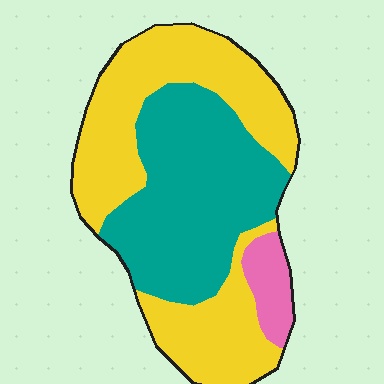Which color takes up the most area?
Yellow, at roughly 50%.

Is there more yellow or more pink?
Yellow.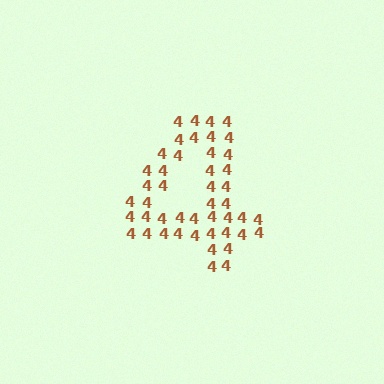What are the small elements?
The small elements are digit 4's.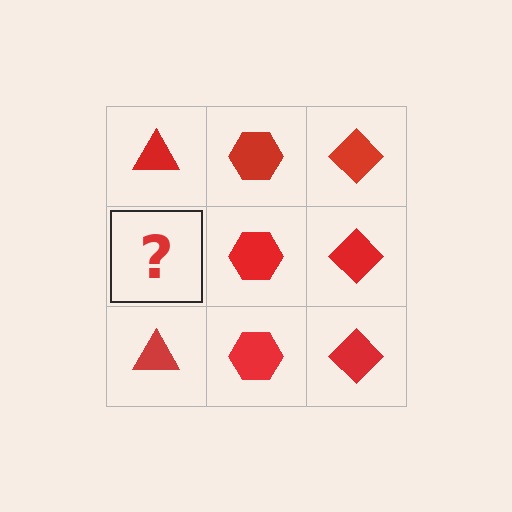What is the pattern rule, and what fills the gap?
The rule is that each column has a consistent shape. The gap should be filled with a red triangle.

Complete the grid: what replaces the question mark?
The question mark should be replaced with a red triangle.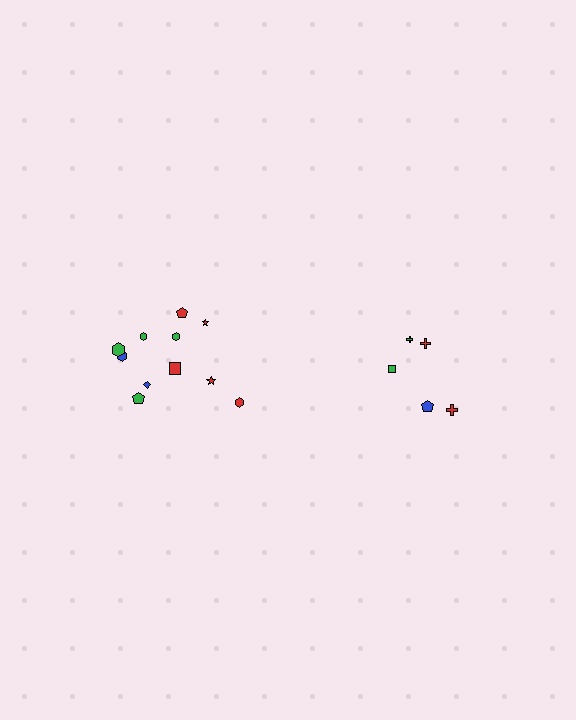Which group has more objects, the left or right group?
The left group.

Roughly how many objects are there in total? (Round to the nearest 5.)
Roughly 15 objects in total.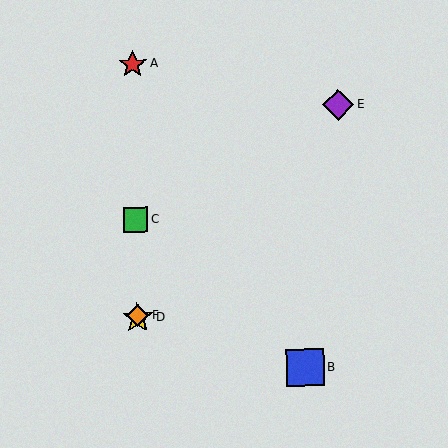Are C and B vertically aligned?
No, C is at x≈136 and B is at x≈305.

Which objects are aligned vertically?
Objects A, C, D, F are aligned vertically.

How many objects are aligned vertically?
4 objects (A, C, D, F) are aligned vertically.